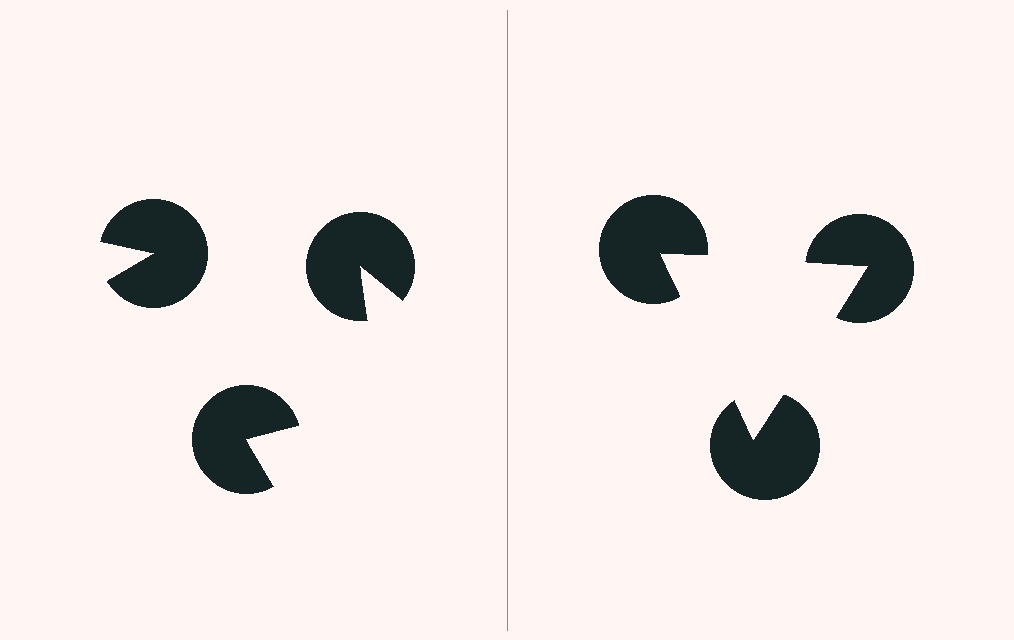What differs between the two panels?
The pac-man discs are positioned identically on both sides; only the wedge orientations differ. On the right they align to a triangle; on the left they are misaligned.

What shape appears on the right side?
An illusory triangle.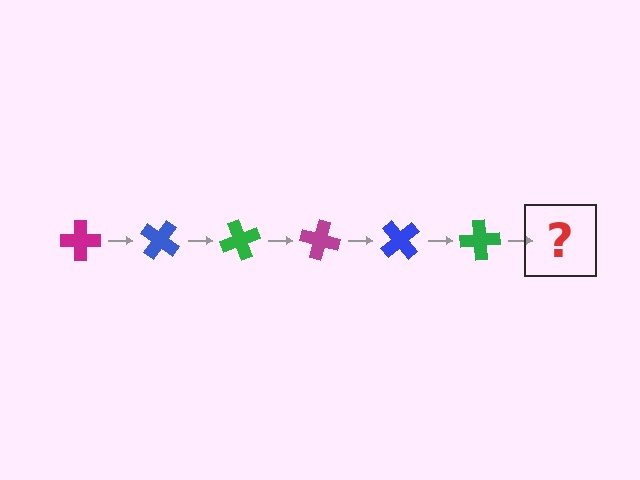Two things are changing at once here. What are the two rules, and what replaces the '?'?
The two rules are that it rotates 35 degrees each step and the color cycles through magenta, blue, and green. The '?' should be a magenta cross, rotated 210 degrees from the start.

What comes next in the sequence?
The next element should be a magenta cross, rotated 210 degrees from the start.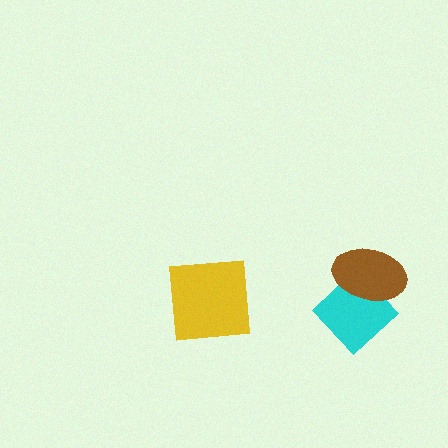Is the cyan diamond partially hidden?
Yes, it is partially covered by another shape.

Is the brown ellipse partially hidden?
No, no other shape covers it.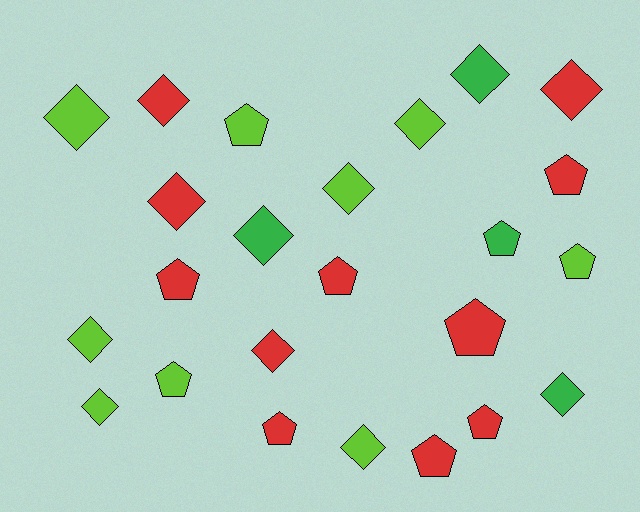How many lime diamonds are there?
There are 6 lime diamonds.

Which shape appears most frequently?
Diamond, with 13 objects.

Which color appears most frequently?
Red, with 11 objects.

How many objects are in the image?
There are 24 objects.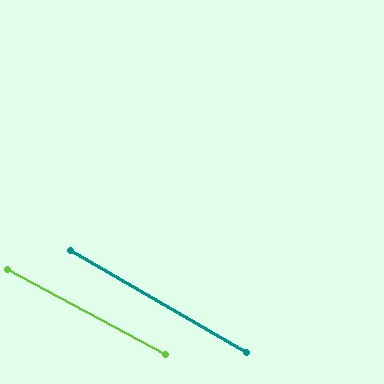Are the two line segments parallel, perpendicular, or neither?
Parallel — their directions differ by only 1.7°.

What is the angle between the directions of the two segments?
Approximately 2 degrees.